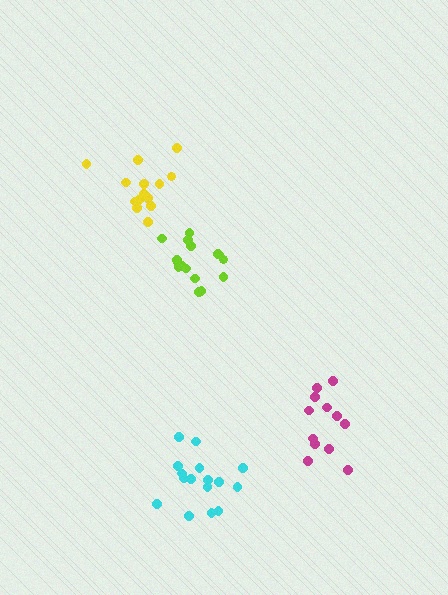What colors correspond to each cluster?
The clusters are colored: lime, magenta, cyan, yellow.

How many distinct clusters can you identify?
There are 4 distinct clusters.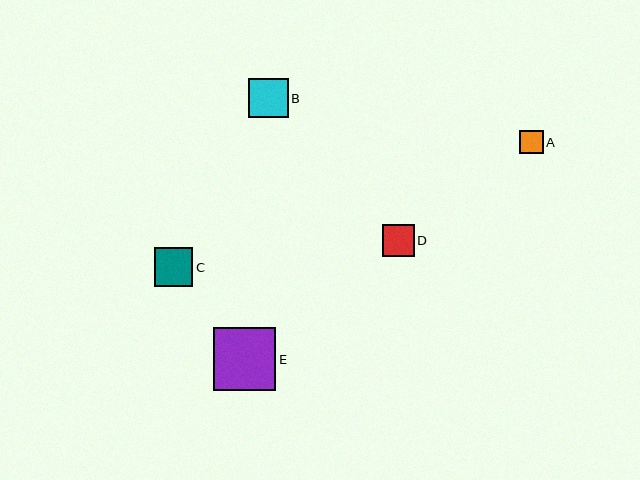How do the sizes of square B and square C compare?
Square B and square C are approximately the same size.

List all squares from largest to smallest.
From largest to smallest: E, B, C, D, A.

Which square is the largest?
Square E is the largest with a size of approximately 63 pixels.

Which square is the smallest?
Square A is the smallest with a size of approximately 23 pixels.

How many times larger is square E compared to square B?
Square E is approximately 1.6 times the size of square B.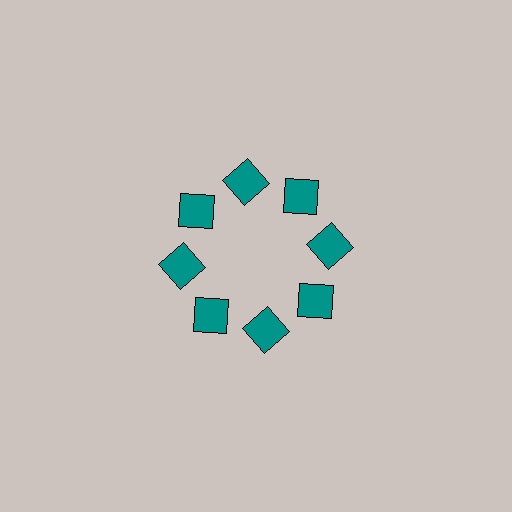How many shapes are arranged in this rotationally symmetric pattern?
There are 8 shapes, arranged in 8 groups of 1.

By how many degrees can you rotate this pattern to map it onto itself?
The pattern maps onto itself every 45 degrees of rotation.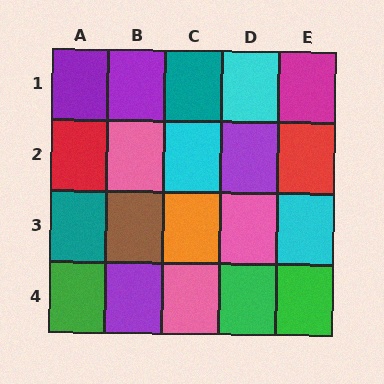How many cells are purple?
4 cells are purple.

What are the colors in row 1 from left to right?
Purple, purple, teal, cyan, magenta.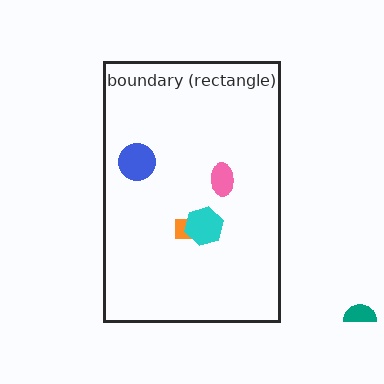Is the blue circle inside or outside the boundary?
Inside.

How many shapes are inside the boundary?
4 inside, 1 outside.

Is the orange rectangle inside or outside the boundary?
Inside.